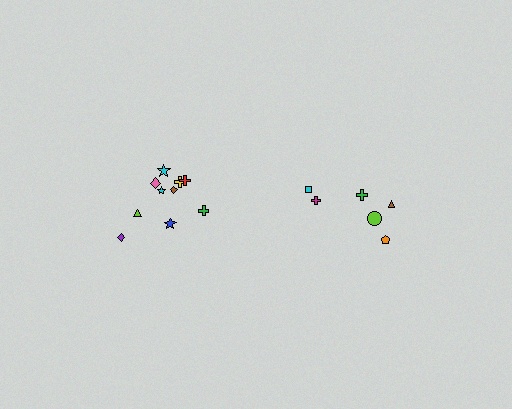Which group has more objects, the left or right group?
The left group.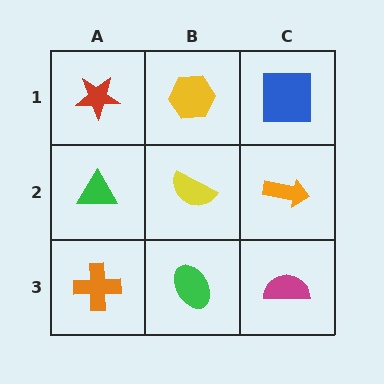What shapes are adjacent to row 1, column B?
A yellow semicircle (row 2, column B), a red star (row 1, column A), a blue square (row 1, column C).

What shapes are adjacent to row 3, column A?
A green triangle (row 2, column A), a green ellipse (row 3, column B).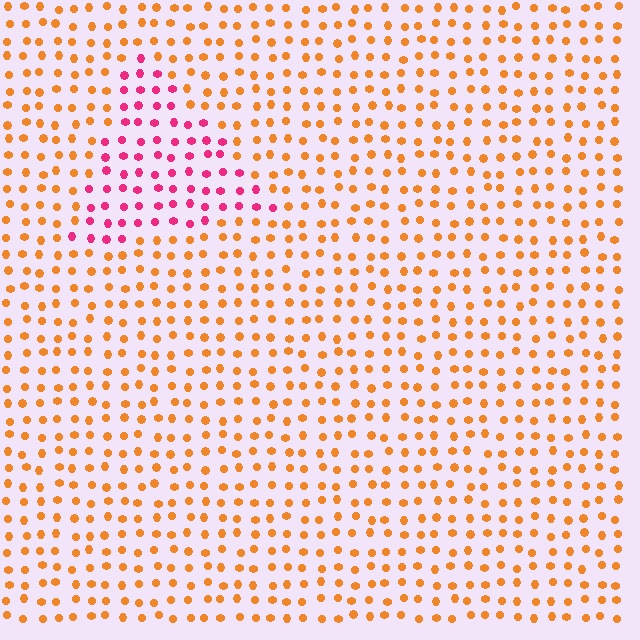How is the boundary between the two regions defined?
The boundary is defined purely by a slight shift in hue (about 55 degrees). Spacing, size, and orientation are identical on both sides.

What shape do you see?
I see a triangle.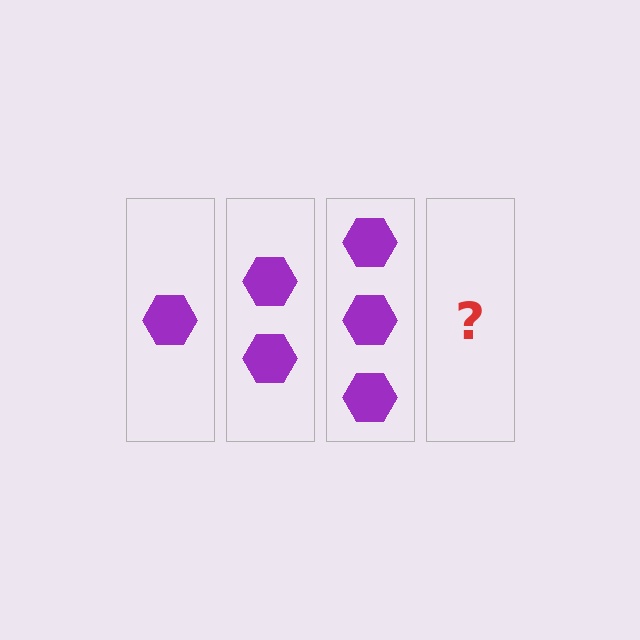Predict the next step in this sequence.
The next step is 4 hexagons.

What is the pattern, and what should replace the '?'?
The pattern is that each step adds one more hexagon. The '?' should be 4 hexagons.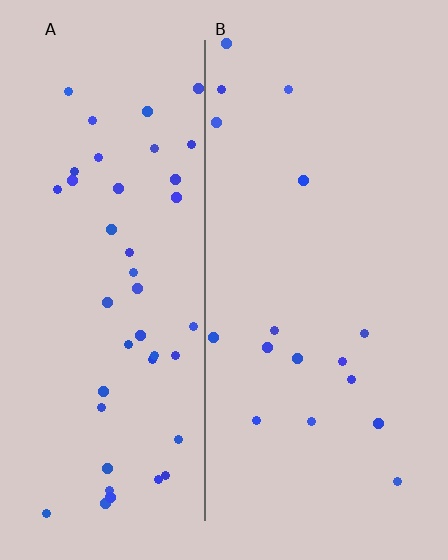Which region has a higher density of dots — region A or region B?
A (the left).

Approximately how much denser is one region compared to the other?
Approximately 2.6× — region A over region B.